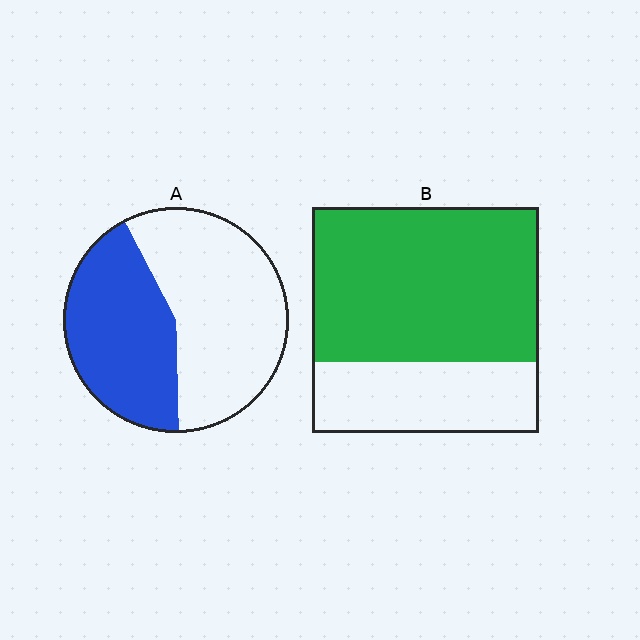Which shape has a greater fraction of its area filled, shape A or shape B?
Shape B.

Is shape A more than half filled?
No.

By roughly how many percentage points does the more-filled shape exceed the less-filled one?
By roughly 25 percentage points (B over A).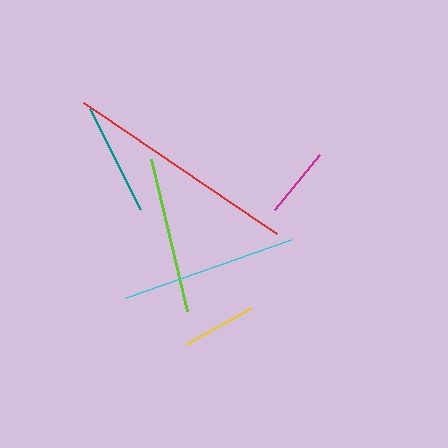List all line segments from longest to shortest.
From longest to shortest: red, cyan, lime, teal, yellow, magenta.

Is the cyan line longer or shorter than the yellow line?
The cyan line is longer than the yellow line.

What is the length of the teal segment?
The teal segment is approximately 112 pixels long.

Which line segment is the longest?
The red line is the longest at approximately 233 pixels.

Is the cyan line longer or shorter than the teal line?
The cyan line is longer than the teal line.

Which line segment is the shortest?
The magenta line is the shortest at approximately 72 pixels.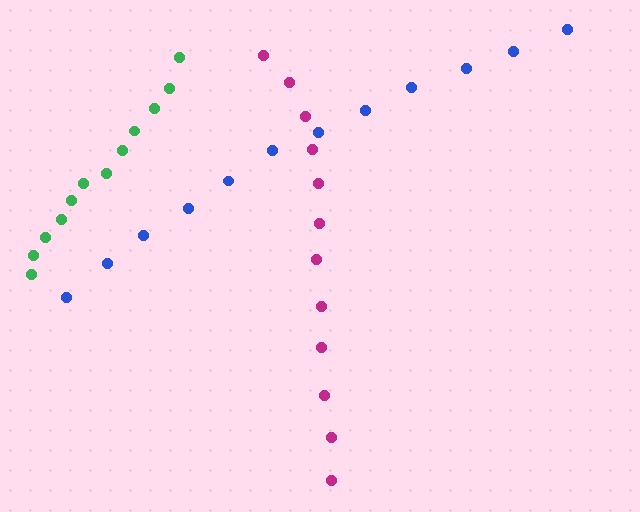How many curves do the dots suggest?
There are 3 distinct paths.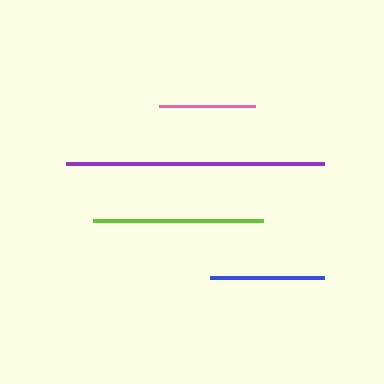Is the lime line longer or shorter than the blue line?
The lime line is longer than the blue line.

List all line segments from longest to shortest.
From longest to shortest: purple, lime, blue, pink.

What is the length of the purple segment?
The purple segment is approximately 257 pixels long.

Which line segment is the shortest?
The pink line is the shortest at approximately 96 pixels.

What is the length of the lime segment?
The lime segment is approximately 171 pixels long.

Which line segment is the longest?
The purple line is the longest at approximately 257 pixels.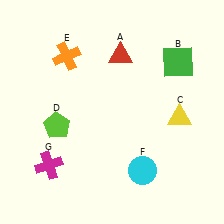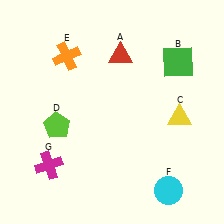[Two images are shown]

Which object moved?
The cyan circle (F) moved right.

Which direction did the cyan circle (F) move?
The cyan circle (F) moved right.